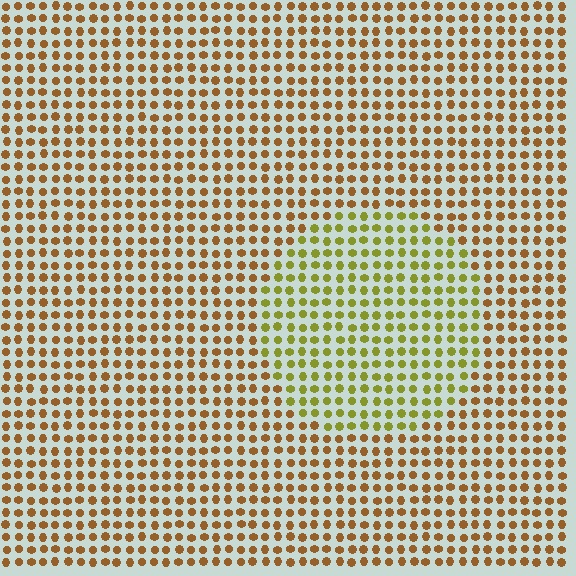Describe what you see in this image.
The image is filled with small brown elements in a uniform arrangement. A circle-shaped region is visible where the elements are tinted to a slightly different hue, forming a subtle color boundary.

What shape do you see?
I see a circle.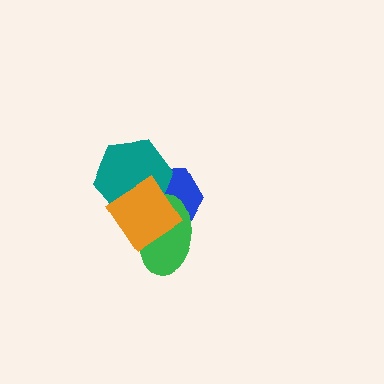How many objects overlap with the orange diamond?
3 objects overlap with the orange diamond.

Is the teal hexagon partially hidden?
Yes, it is partially covered by another shape.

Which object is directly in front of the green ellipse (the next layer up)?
The teal hexagon is directly in front of the green ellipse.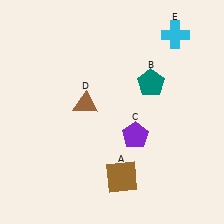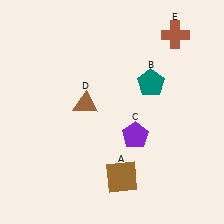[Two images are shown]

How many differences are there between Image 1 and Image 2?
There is 1 difference between the two images.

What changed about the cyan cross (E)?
In Image 1, E is cyan. In Image 2, it changed to brown.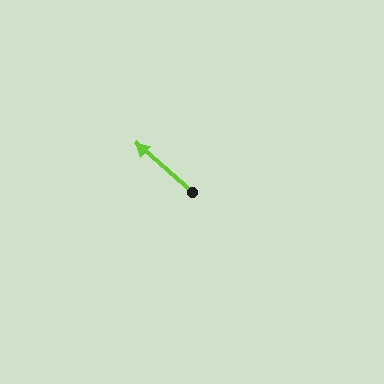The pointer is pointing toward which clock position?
Roughly 10 o'clock.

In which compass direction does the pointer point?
Northwest.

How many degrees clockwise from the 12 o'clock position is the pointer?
Approximately 311 degrees.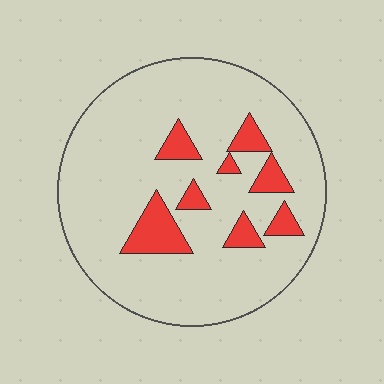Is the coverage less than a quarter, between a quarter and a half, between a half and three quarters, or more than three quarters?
Less than a quarter.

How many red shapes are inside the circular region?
8.